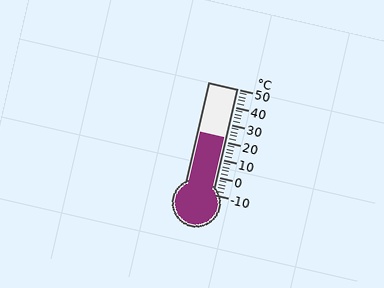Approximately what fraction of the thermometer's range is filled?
The thermometer is filled to approximately 55% of its range.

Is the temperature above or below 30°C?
The temperature is below 30°C.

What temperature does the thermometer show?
The thermometer shows approximately 22°C.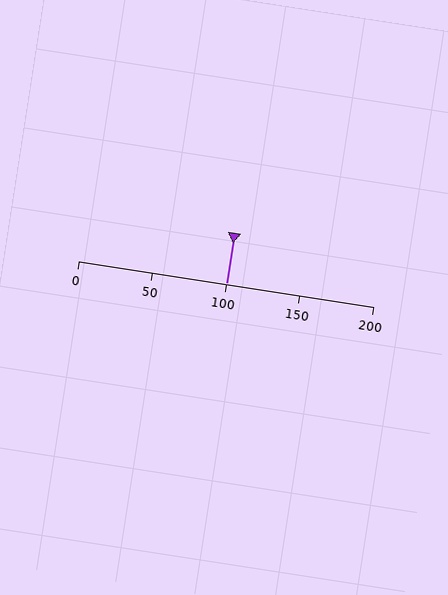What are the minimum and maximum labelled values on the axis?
The axis runs from 0 to 200.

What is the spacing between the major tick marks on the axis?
The major ticks are spaced 50 apart.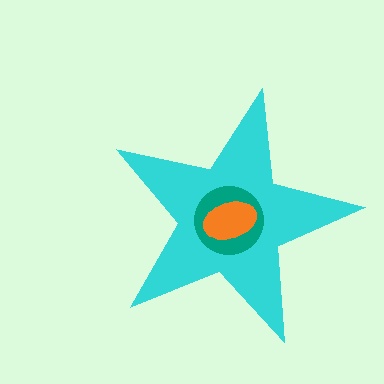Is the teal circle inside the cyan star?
Yes.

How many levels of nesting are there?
3.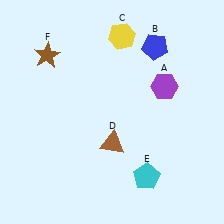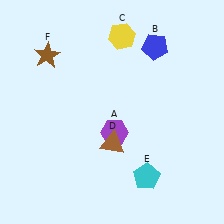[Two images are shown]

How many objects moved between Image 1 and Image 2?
1 object moved between the two images.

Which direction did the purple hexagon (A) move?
The purple hexagon (A) moved left.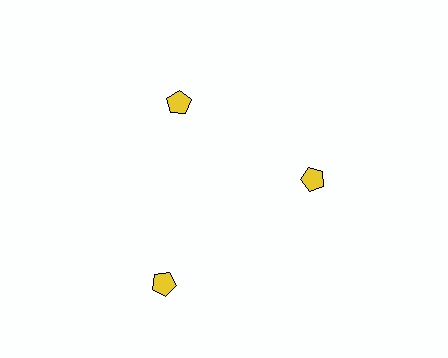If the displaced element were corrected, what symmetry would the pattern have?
It would have 3-fold rotational symmetry — the pattern would map onto itself every 120 degrees.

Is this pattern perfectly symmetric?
No. The 3 yellow pentagons are arranged in a ring, but one element near the 7 o'clock position is pushed outward from the center, breaking the 3-fold rotational symmetry.